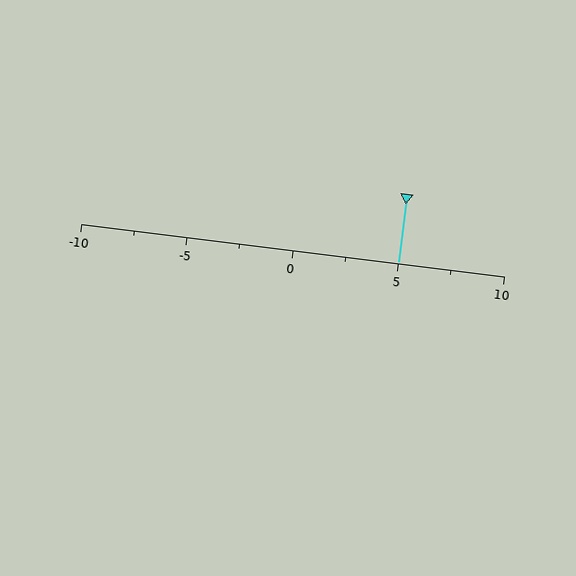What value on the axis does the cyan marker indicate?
The marker indicates approximately 5.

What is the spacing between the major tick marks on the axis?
The major ticks are spaced 5 apart.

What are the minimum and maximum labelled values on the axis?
The axis runs from -10 to 10.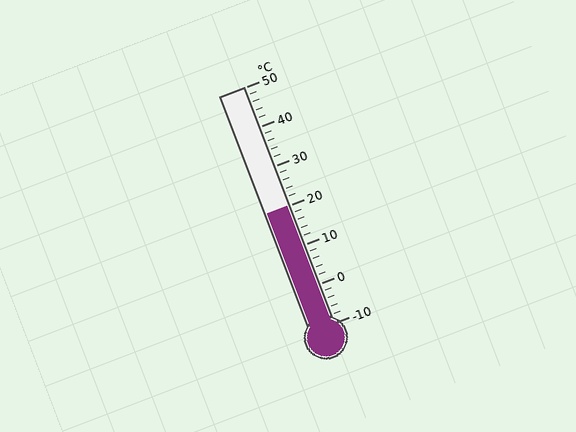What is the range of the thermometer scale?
The thermometer scale ranges from -10°C to 50°C.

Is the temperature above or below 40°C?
The temperature is below 40°C.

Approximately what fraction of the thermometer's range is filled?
The thermometer is filled to approximately 50% of its range.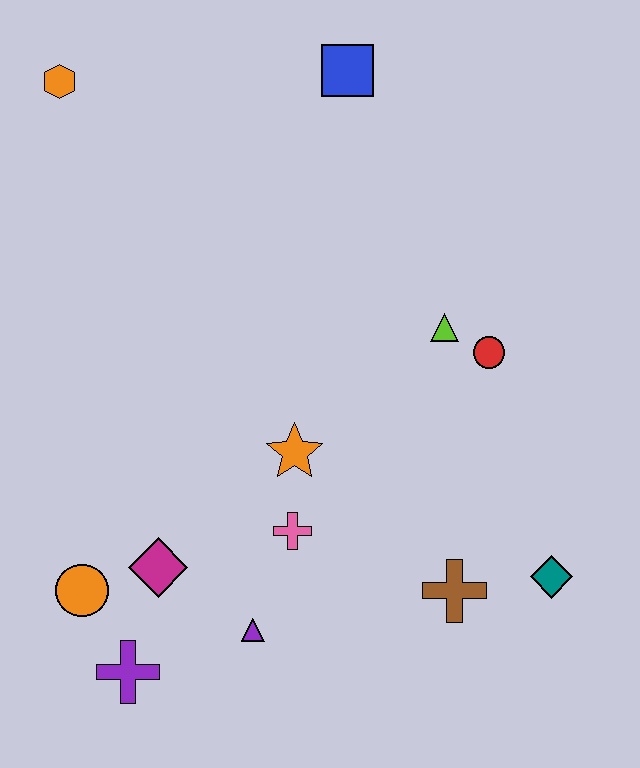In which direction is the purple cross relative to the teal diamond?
The purple cross is to the left of the teal diamond.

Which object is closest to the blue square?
The lime triangle is closest to the blue square.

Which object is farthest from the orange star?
The orange hexagon is farthest from the orange star.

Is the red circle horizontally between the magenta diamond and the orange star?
No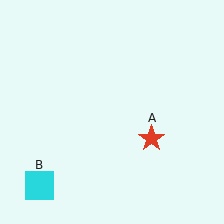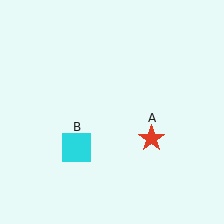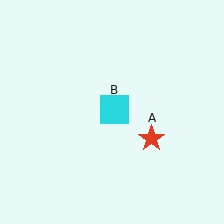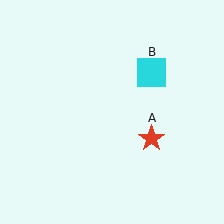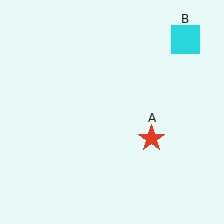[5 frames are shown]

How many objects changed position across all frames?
1 object changed position: cyan square (object B).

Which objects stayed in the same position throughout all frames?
Red star (object A) remained stationary.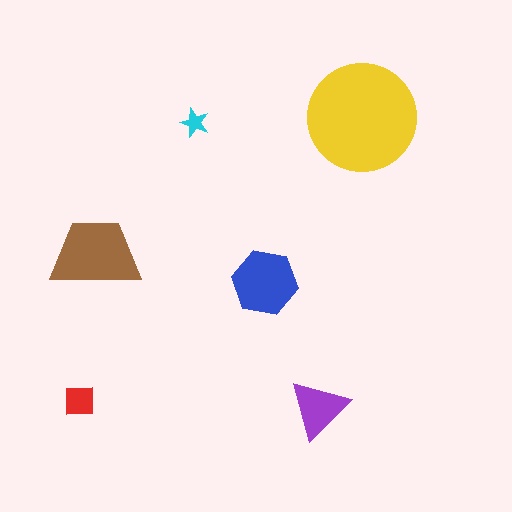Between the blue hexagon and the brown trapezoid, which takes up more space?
The brown trapezoid.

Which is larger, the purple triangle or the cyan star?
The purple triangle.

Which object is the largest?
The yellow circle.